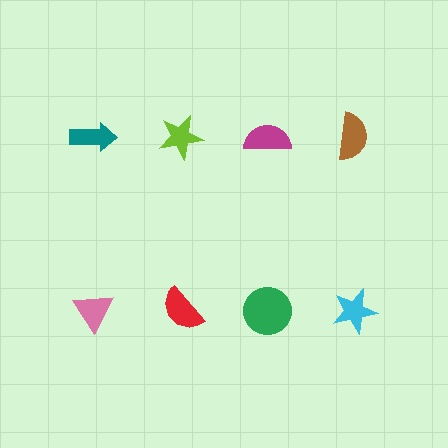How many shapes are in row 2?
4 shapes.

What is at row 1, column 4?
A brown semicircle.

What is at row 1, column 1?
A teal arrow.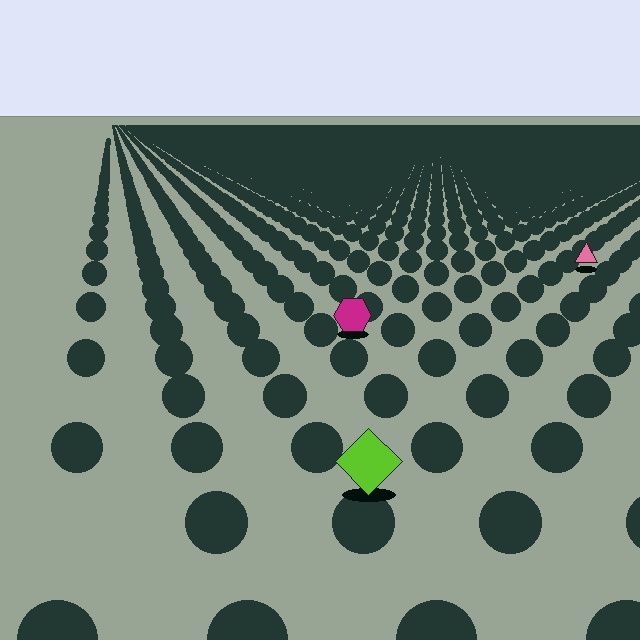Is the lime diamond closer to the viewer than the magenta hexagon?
Yes. The lime diamond is closer — you can tell from the texture gradient: the ground texture is coarser near it.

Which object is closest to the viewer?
The lime diamond is closest. The texture marks near it are larger and more spread out.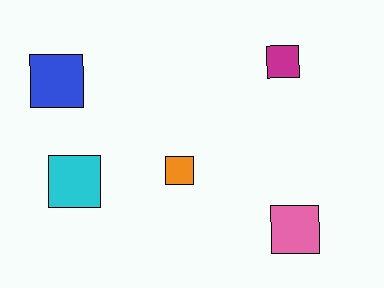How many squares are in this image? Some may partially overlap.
There are 5 squares.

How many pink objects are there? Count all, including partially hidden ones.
There is 1 pink object.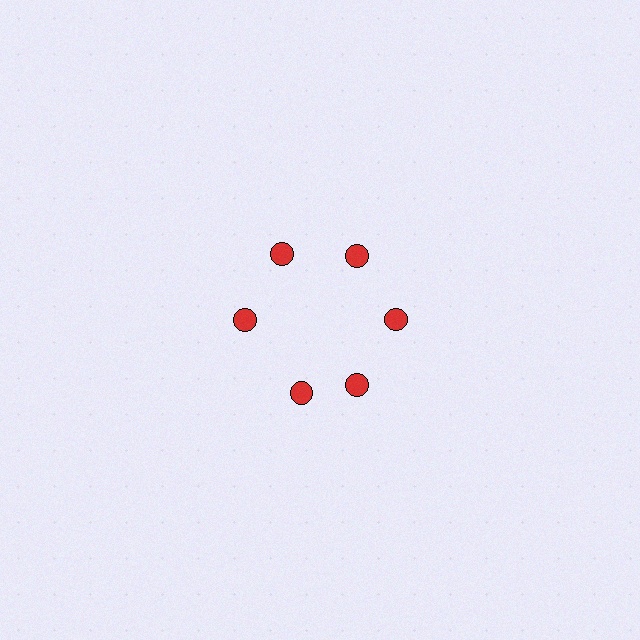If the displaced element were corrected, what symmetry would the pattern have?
It would have 6-fold rotational symmetry — the pattern would map onto itself every 60 degrees.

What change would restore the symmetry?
The symmetry would be restored by rotating it back into even spacing with its neighbors so that all 6 circles sit at equal angles and equal distance from the center.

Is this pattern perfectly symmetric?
No. The 6 red circles are arranged in a ring, but one element near the 7 o'clock position is rotated out of alignment along the ring, breaking the 6-fold rotational symmetry.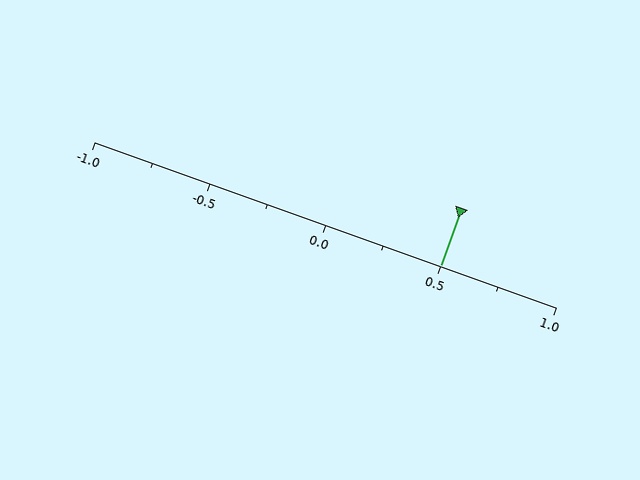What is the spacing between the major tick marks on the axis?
The major ticks are spaced 0.5 apart.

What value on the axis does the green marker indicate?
The marker indicates approximately 0.5.